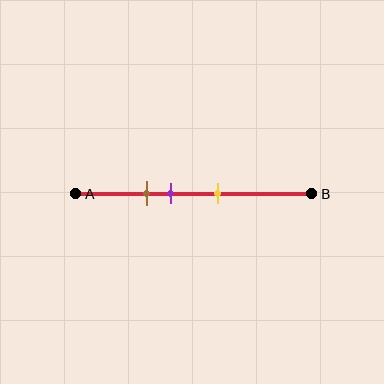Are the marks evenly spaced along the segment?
Yes, the marks are approximately evenly spaced.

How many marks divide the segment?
There are 3 marks dividing the segment.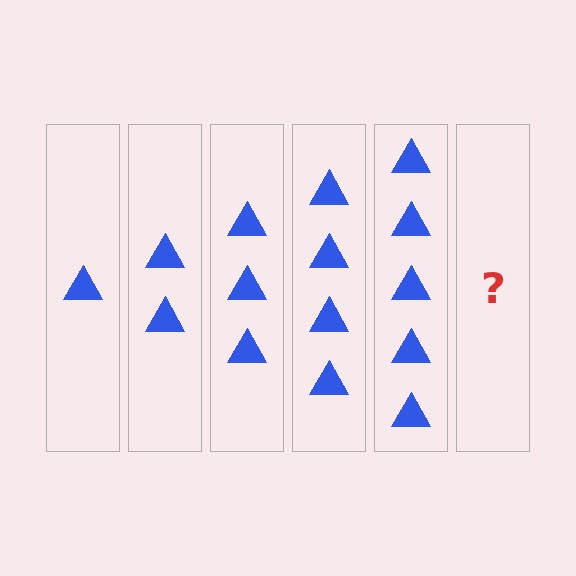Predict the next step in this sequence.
The next step is 6 triangles.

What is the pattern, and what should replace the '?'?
The pattern is that each step adds one more triangle. The '?' should be 6 triangles.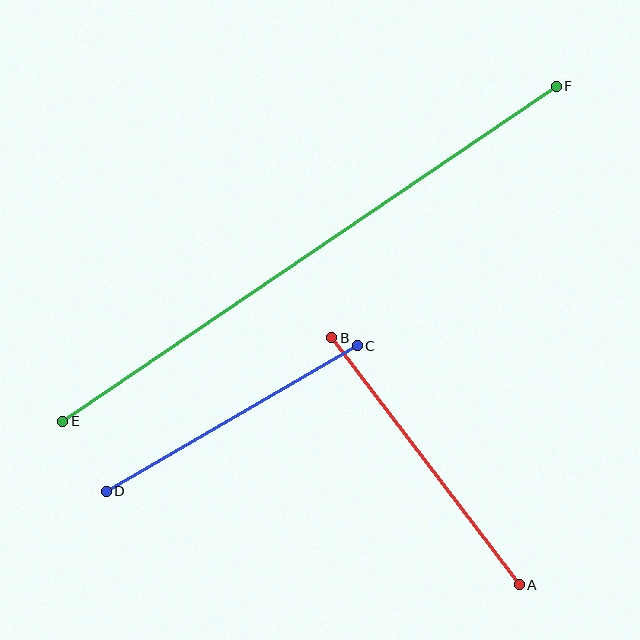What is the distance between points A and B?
The distance is approximately 310 pixels.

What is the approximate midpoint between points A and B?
The midpoint is at approximately (425, 461) pixels.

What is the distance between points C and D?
The distance is approximately 290 pixels.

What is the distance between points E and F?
The distance is approximately 596 pixels.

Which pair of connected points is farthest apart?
Points E and F are farthest apart.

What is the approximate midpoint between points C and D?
The midpoint is at approximately (232, 418) pixels.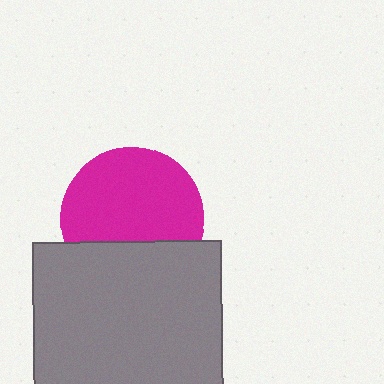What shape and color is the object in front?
The object in front is a gray rectangle.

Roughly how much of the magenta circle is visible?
Most of it is visible (roughly 69%).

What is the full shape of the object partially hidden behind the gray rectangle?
The partially hidden object is a magenta circle.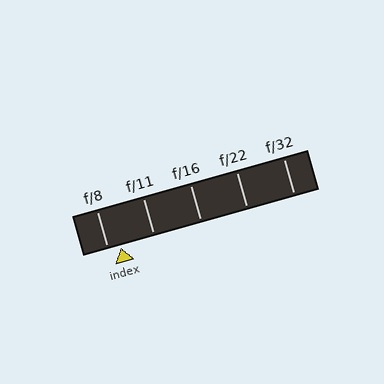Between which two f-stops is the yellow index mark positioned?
The index mark is between f/8 and f/11.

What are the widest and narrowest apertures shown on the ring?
The widest aperture shown is f/8 and the narrowest is f/32.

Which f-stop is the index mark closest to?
The index mark is closest to f/8.